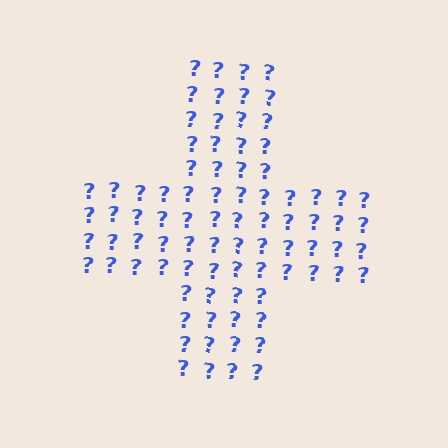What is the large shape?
The large shape is a cross.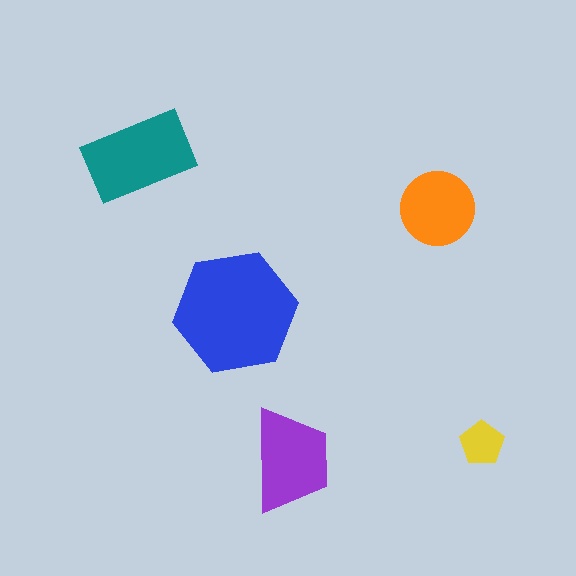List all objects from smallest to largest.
The yellow pentagon, the orange circle, the purple trapezoid, the teal rectangle, the blue hexagon.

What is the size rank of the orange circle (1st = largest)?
4th.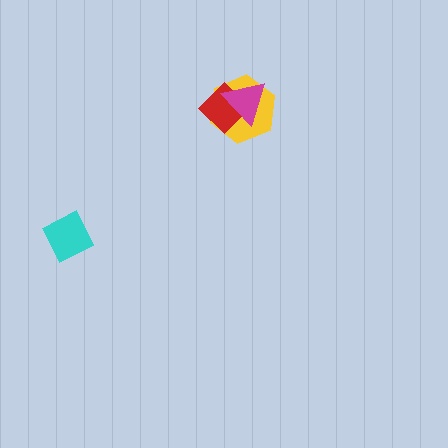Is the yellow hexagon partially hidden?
Yes, it is partially covered by another shape.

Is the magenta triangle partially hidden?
No, no other shape covers it.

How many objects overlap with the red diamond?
2 objects overlap with the red diamond.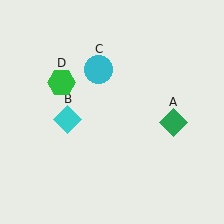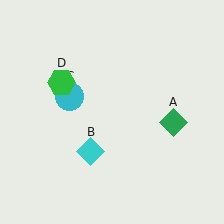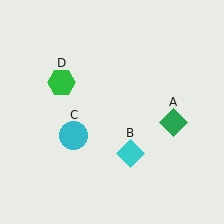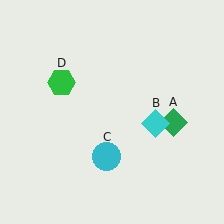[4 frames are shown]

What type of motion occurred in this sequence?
The cyan diamond (object B), cyan circle (object C) rotated counterclockwise around the center of the scene.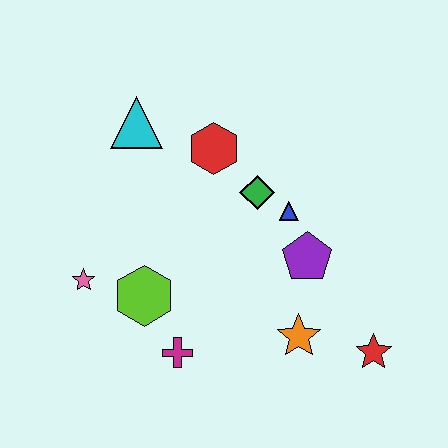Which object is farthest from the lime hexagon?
The red star is farthest from the lime hexagon.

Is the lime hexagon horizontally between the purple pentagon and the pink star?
Yes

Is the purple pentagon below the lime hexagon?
No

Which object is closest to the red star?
The orange star is closest to the red star.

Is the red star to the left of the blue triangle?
No